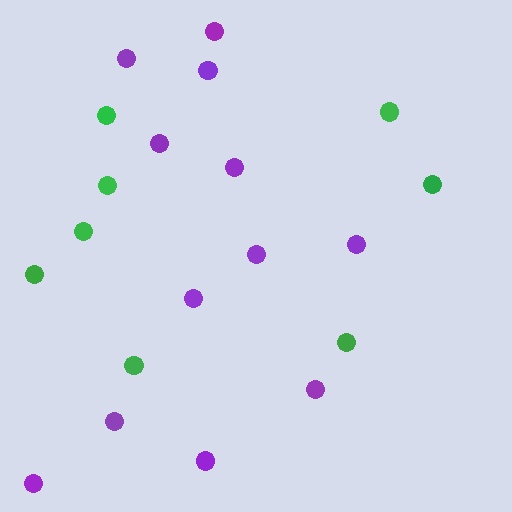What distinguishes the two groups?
There are 2 groups: one group of green circles (8) and one group of purple circles (12).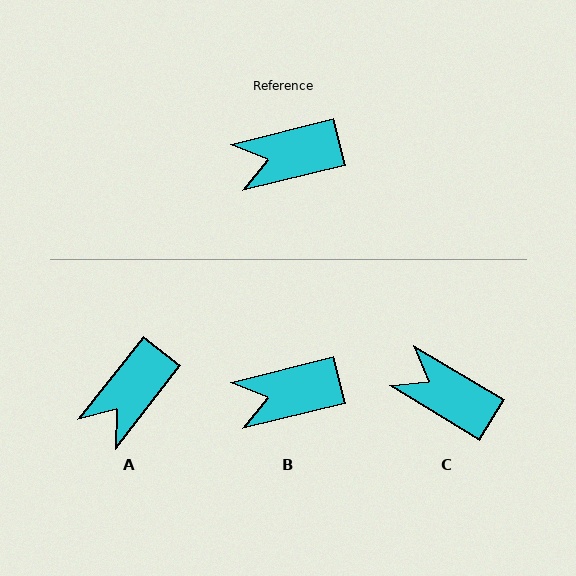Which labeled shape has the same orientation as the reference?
B.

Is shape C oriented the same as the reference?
No, it is off by about 45 degrees.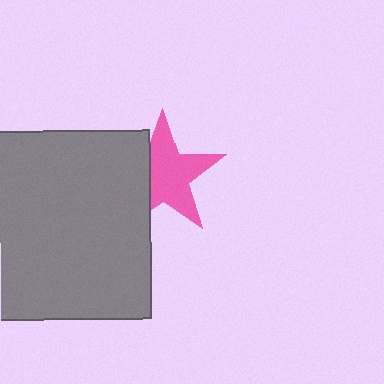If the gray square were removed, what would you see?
You would see the complete pink star.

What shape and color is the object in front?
The object in front is a gray square.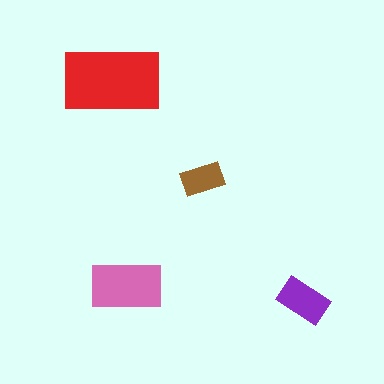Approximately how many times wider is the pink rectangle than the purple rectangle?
About 1.5 times wider.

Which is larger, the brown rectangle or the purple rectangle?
The purple one.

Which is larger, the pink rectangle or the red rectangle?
The red one.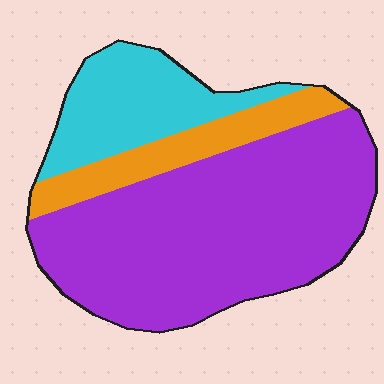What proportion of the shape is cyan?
Cyan takes up less than a quarter of the shape.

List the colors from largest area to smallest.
From largest to smallest: purple, cyan, orange.